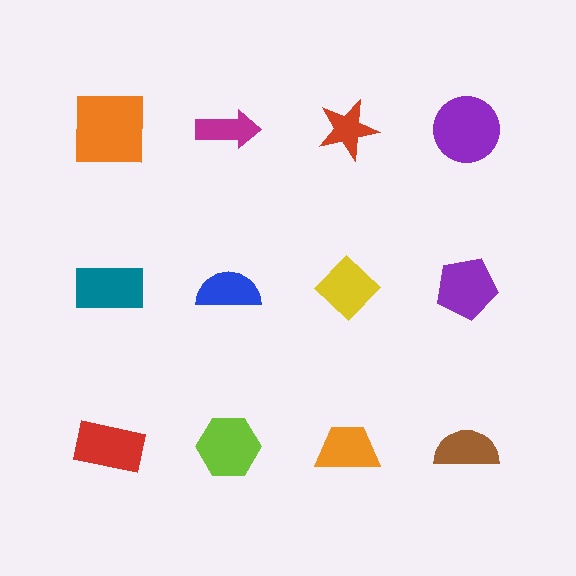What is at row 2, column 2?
A blue semicircle.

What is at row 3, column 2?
A lime hexagon.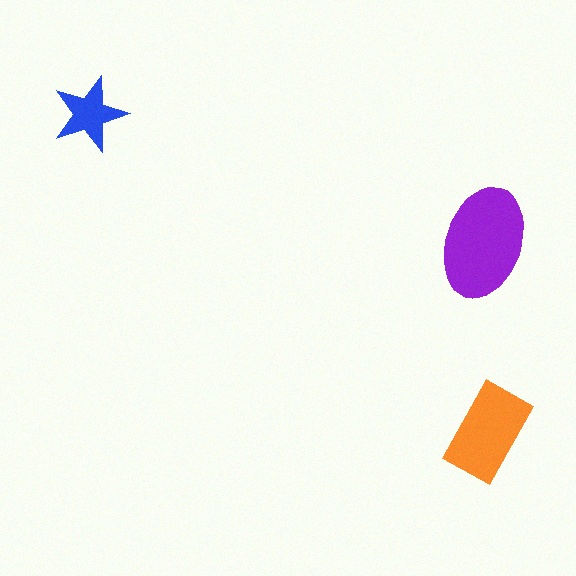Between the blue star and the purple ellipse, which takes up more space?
The purple ellipse.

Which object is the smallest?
The blue star.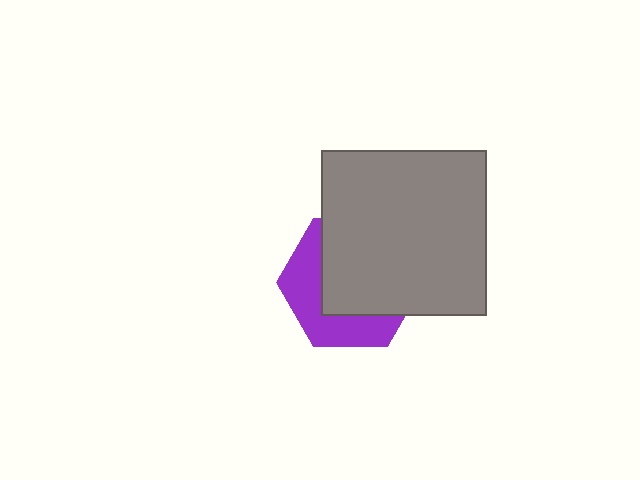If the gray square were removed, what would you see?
You would see the complete purple hexagon.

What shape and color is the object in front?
The object in front is a gray square.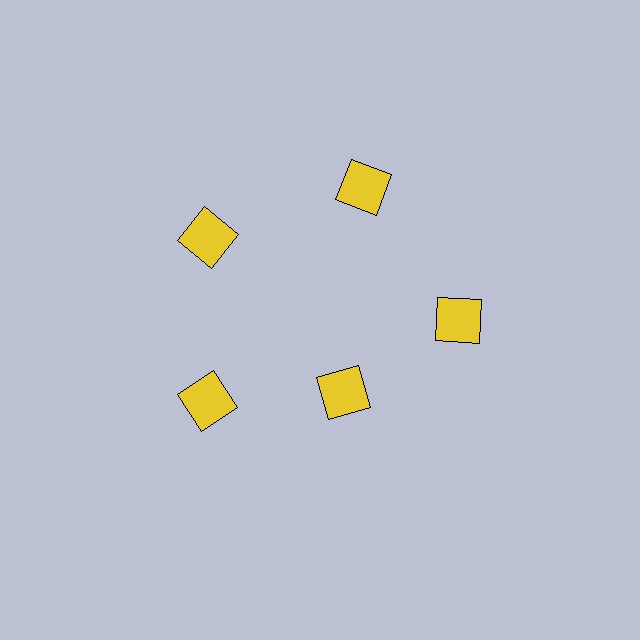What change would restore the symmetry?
The symmetry would be restored by moving it outward, back onto the ring so that all 5 squares sit at equal angles and equal distance from the center.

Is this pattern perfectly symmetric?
No. The 5 yellow squares are arranged in a ring, but one element near the 5 o'clock position is pulled inward toward the center, breaking the 5-fold rotational symmetry.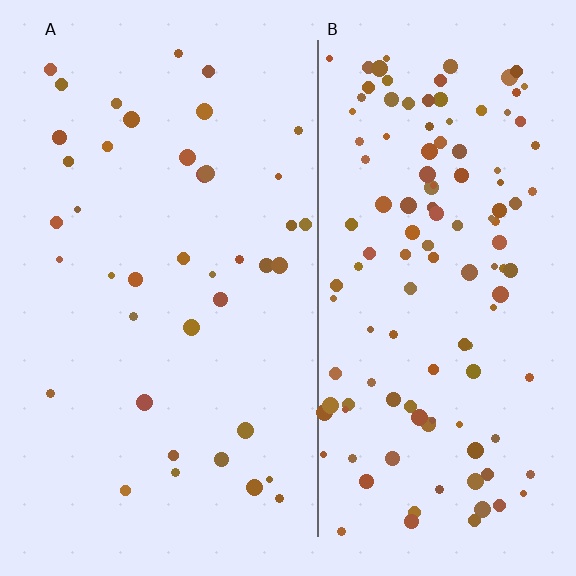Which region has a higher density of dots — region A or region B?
B (the right).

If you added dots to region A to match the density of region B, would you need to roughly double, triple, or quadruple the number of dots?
Approximately triple.